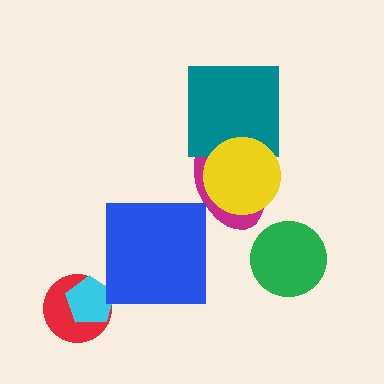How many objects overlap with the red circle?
1 object overlaps with the red circle.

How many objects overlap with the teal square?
2 objects overlap with the teal square.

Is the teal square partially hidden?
Yes, it is partially covered by another shape.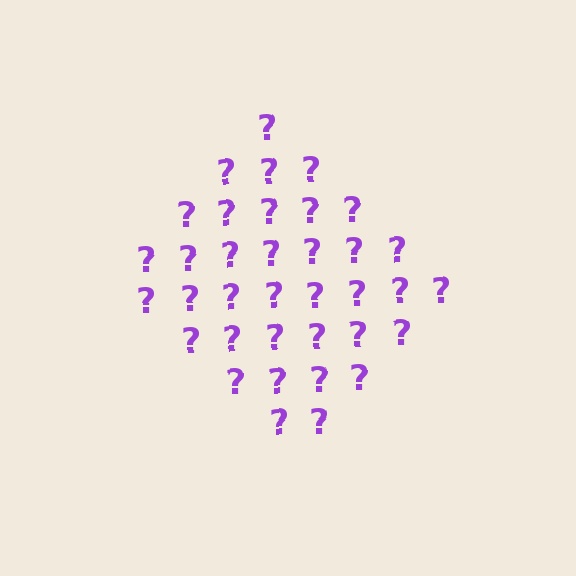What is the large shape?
The large shape is a diamond.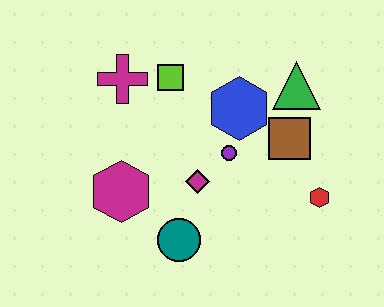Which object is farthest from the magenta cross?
The red hexagon is farthest from the magenta cross.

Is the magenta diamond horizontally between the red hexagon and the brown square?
No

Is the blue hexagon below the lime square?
Yes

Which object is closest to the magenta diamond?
The purple circle is closest to the magenta diamond.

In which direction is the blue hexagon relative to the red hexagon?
The blue hexagon is above the red hexagon.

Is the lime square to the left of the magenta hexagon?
No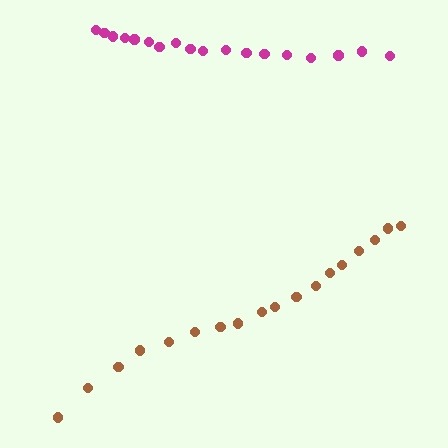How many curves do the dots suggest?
There are 2 distinct paths.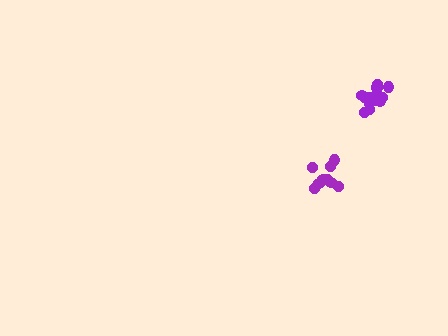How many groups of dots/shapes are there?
There are 2 groups.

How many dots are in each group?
Group 1: 9 dots, Group 2: 14 dots (23 total).